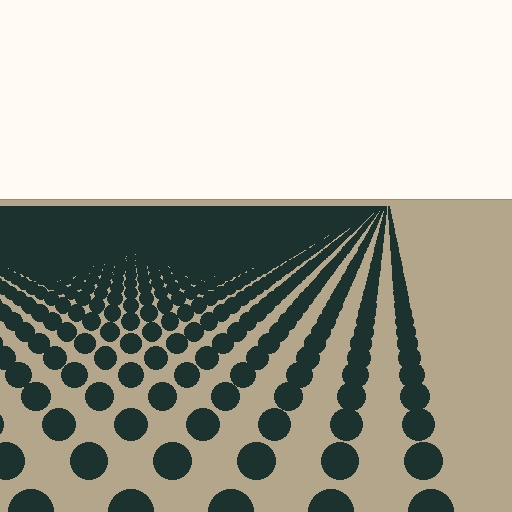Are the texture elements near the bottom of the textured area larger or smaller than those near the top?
Larger. Near the bottom, elements are closer to the viewer and appear at a bigger on-screen size.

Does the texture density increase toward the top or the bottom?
Density increases toward the top.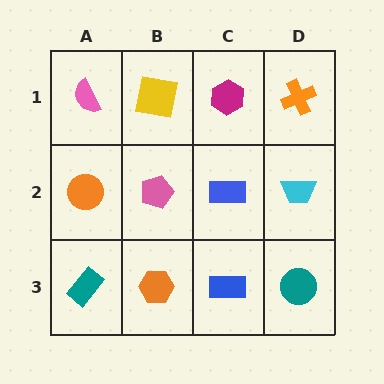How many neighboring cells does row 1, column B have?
3.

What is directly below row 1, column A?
An orange circle.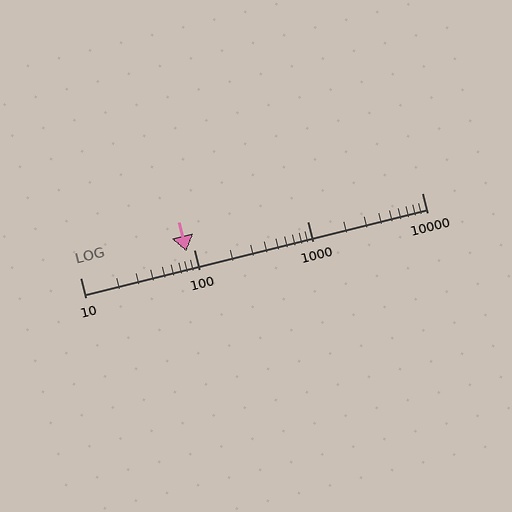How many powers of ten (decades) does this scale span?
The scale spans 3 decades, from 10 to 10000.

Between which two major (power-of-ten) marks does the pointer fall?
The pointer is between 10 and 100.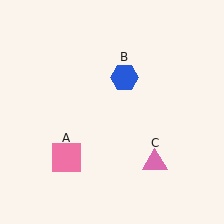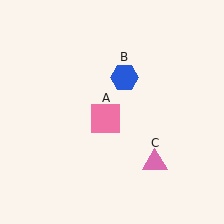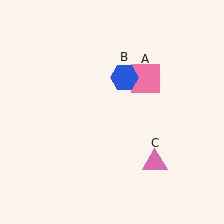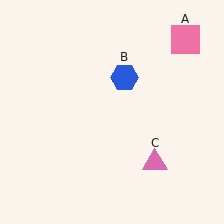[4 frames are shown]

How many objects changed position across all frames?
1 object changed position: pink square (object A).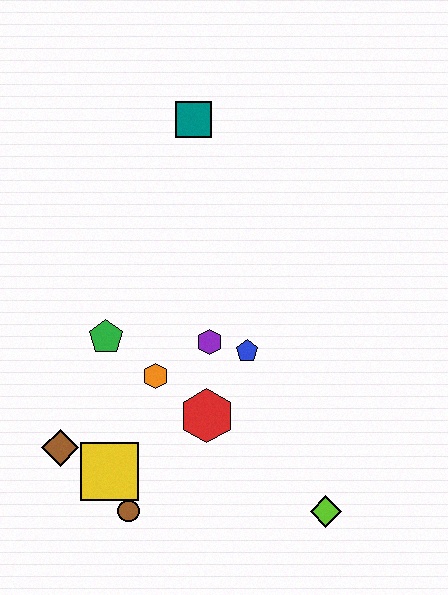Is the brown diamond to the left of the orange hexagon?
Yes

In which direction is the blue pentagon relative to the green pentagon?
The blue pentagon is to the right of the green pentagon.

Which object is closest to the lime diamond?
The red hexagon is closest to the lime diamond.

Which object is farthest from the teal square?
The lime diamond is farthest from the teal square.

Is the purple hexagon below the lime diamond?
No